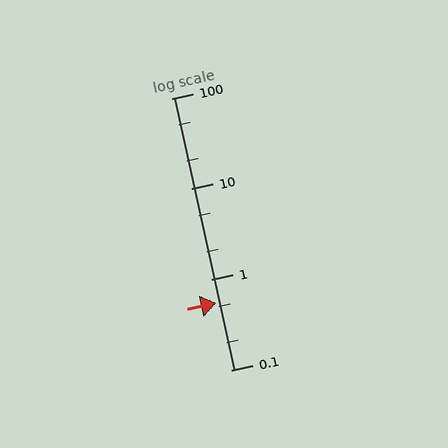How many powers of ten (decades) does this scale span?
The scale spans 3 decades, from 0.1 to 100.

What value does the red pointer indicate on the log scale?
The pointer indicates approximately 0.55.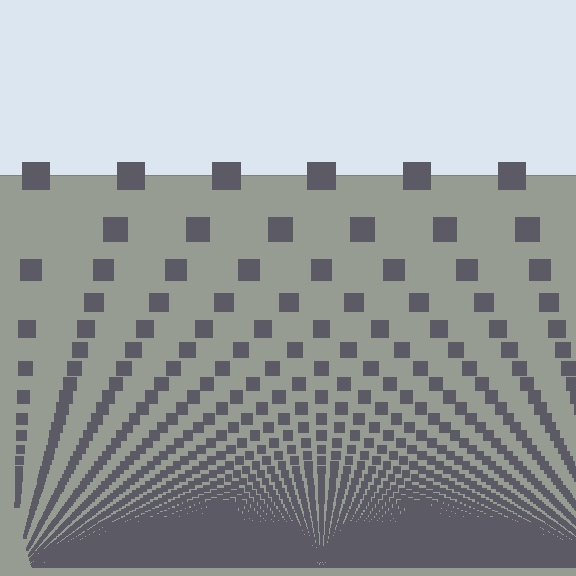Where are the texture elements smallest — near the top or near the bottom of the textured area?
Near the bottom.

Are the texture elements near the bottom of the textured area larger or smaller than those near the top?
Smaller. The gradient is inverted — elements near the bottom are smaller and denser.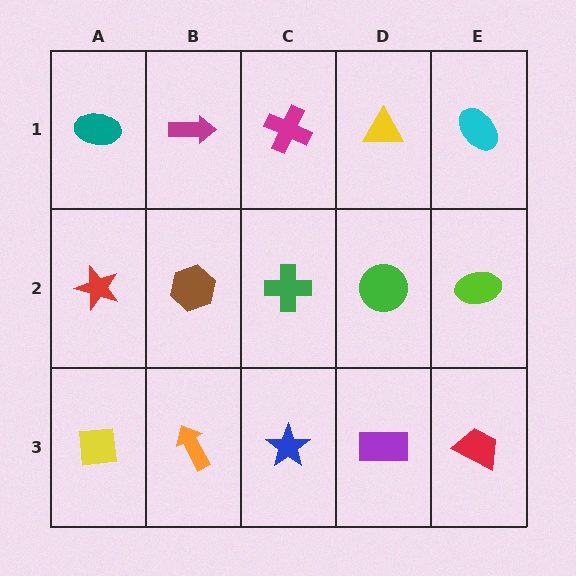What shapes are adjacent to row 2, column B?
A magenta arrow (row 1, column B), an orange arrow (row 3, column B), a red star (row 2, column A), a green cross (row 2, column C).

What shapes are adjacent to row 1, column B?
A brown hexagon (row 2, column B), a teal ellipse (row 1, column A), a magenta cross (row 1, column C).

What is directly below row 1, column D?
A green circle.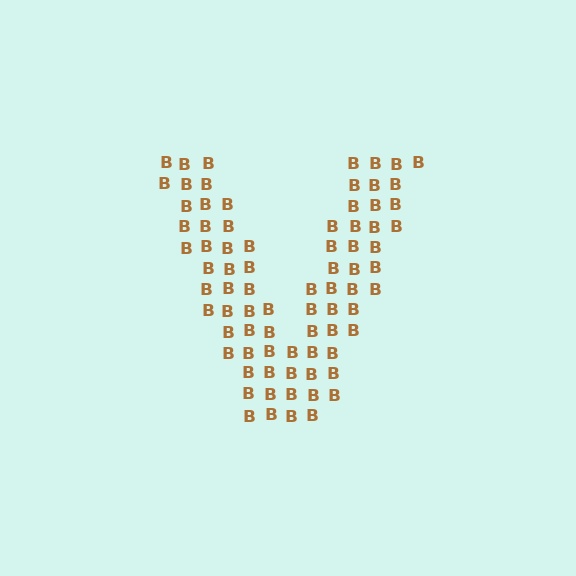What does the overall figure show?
The overall figure shows the letter V.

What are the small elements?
The small elements are letter B's.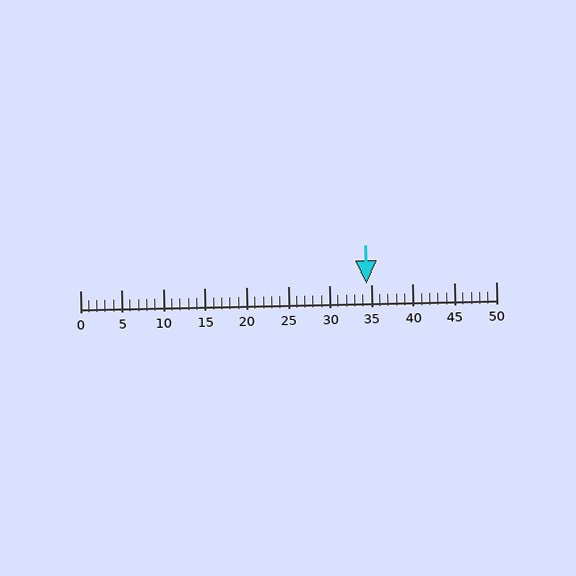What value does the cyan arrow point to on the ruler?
The cyan arrow points to approximately 34.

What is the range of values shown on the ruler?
The ruler shows values from 0 to 50.